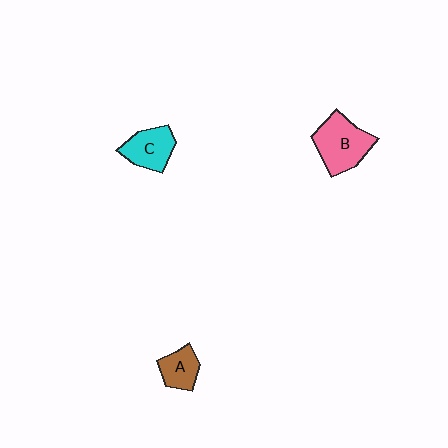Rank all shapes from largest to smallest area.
From largest to smallest: B (pink), C (cyan), A (brown).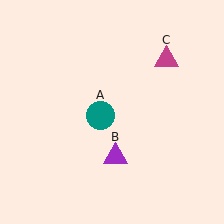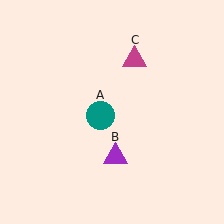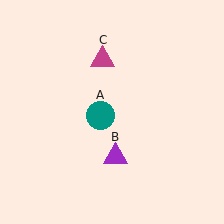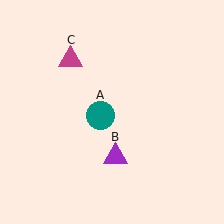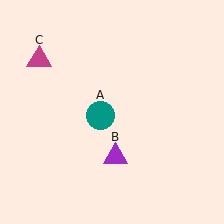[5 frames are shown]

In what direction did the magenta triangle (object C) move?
The magenta triangle (object C) moved left.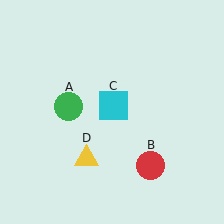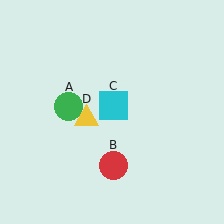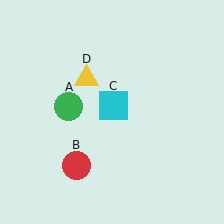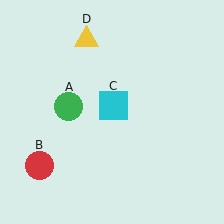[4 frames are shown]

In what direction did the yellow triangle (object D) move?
The yellow triangle (object D) moved up.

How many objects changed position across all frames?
2 objects changed position: red circle (object B), yellow triangle (object D).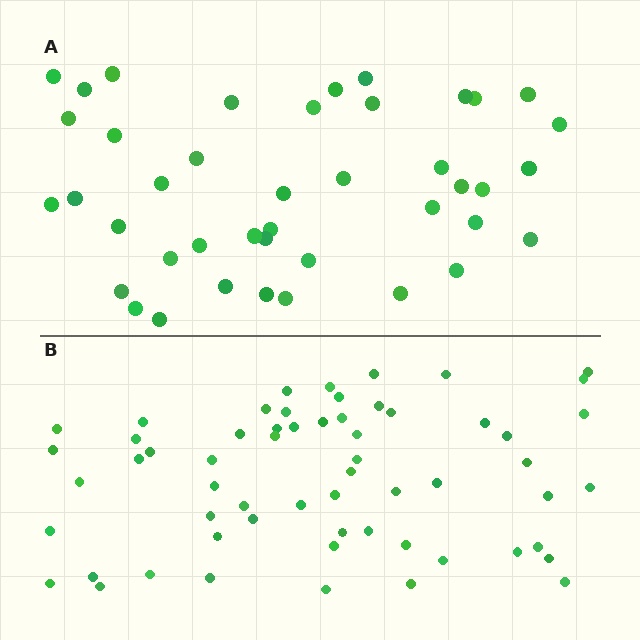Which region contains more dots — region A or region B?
Region B (the bottom region) has more dots.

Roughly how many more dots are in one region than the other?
Region B has approximately 20 more dots than region A.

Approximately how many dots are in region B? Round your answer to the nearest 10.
About 60 dots.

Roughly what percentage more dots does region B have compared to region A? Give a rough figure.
About 45% more.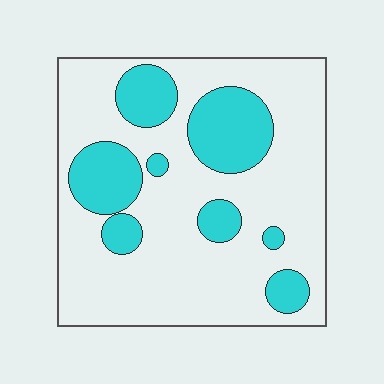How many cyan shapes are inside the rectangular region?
8.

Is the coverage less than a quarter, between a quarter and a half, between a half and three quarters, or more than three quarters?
Between a quarter and a half.